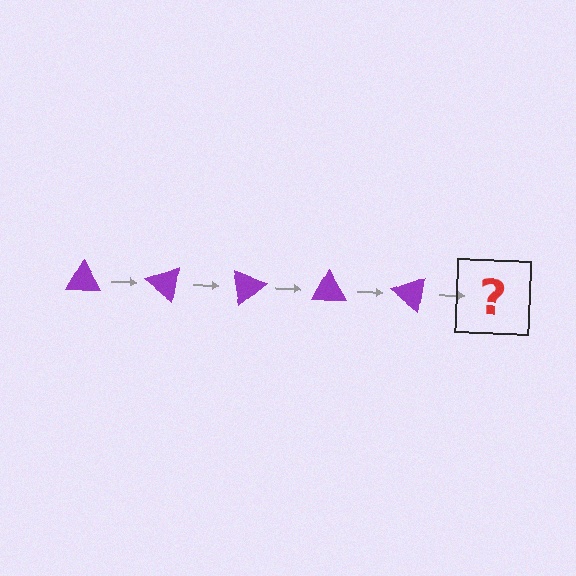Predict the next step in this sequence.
The next step is a purple triangle rotated 200 degrees.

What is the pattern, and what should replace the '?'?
The pattern is that the triangle rotates 40 degrees each step. The '?' should be a purple triangle rotated 200 degrees.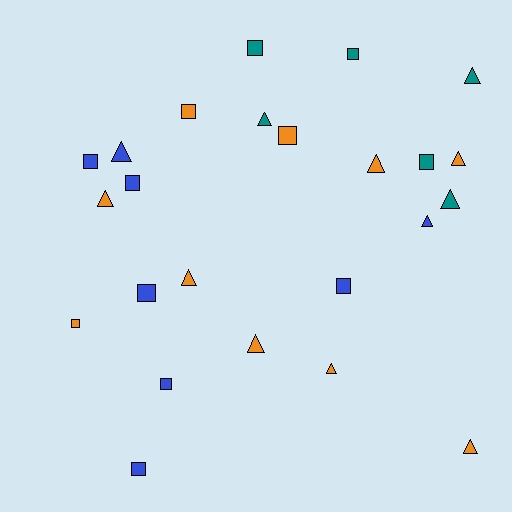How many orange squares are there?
There are 3 orange squares.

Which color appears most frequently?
Orange, with 10 objects.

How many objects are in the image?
There are 24 objects.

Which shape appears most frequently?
Triangle, with 12 objects.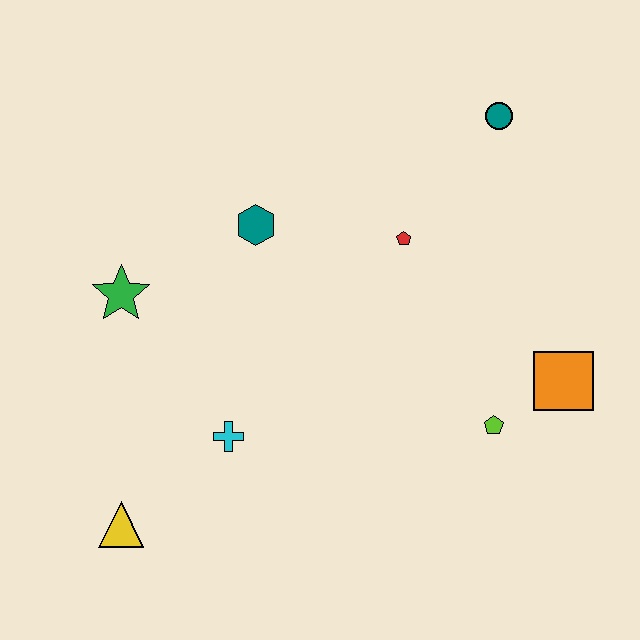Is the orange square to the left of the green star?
No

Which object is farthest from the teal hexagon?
The orange square is farthest from the teal hexagon.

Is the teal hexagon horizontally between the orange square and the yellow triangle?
Yes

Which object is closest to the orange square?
The lime pentagon is closest to the orange square.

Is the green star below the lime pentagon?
No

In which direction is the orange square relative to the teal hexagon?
The orange square is to the right of the teal hexagon.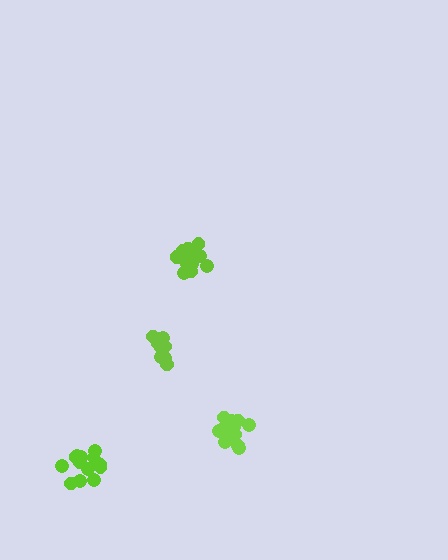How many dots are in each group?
Group 1: 14 dots, Group 2: 12 dots, Group 3: 14 dots, Group 4: 15 dots (55 total).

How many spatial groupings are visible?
There are 4 spatial groupings.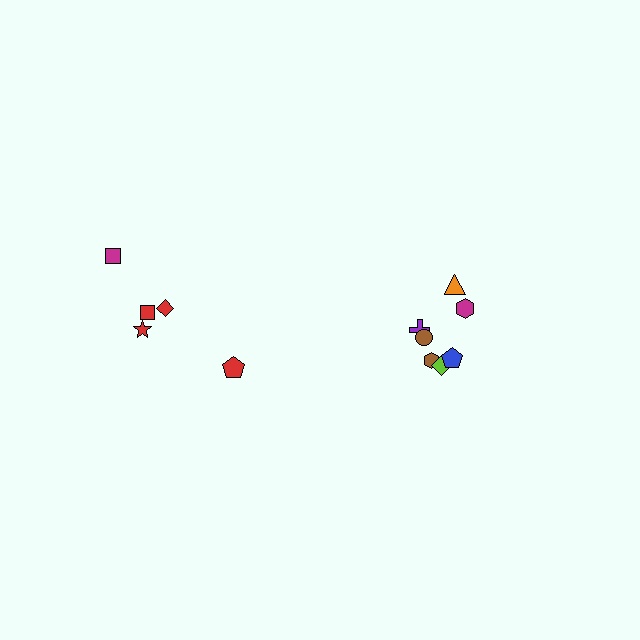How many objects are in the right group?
There are 7 objects.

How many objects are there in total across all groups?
There are 12 objects.